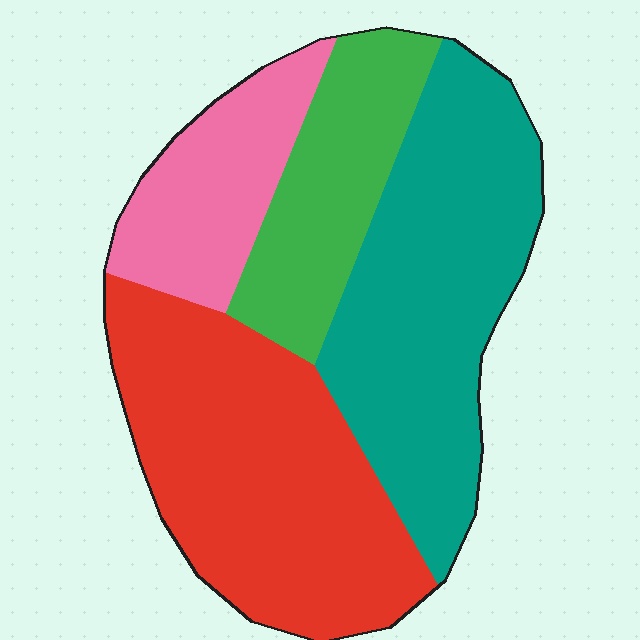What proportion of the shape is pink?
Pink covers 15% of the shape.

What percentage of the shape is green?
Green covers around 15% of the shape.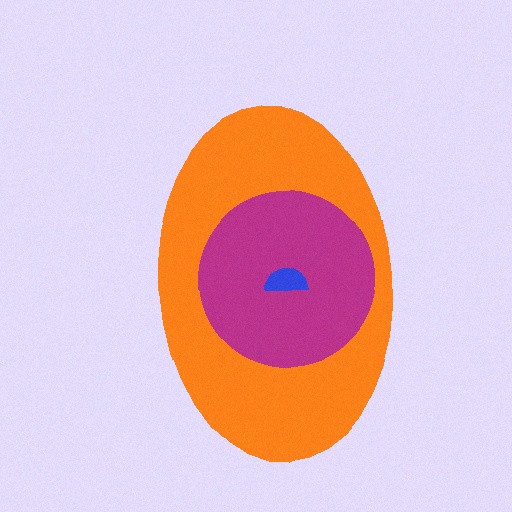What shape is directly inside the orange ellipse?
The magenta circle.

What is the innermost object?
The blue semicircle.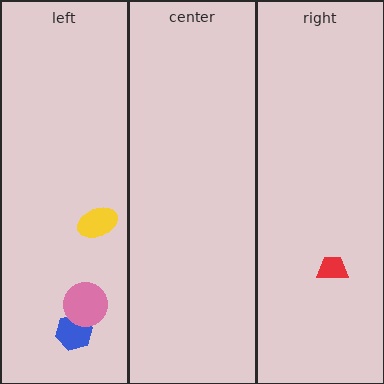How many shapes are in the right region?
1.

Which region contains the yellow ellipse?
The left region.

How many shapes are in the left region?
3.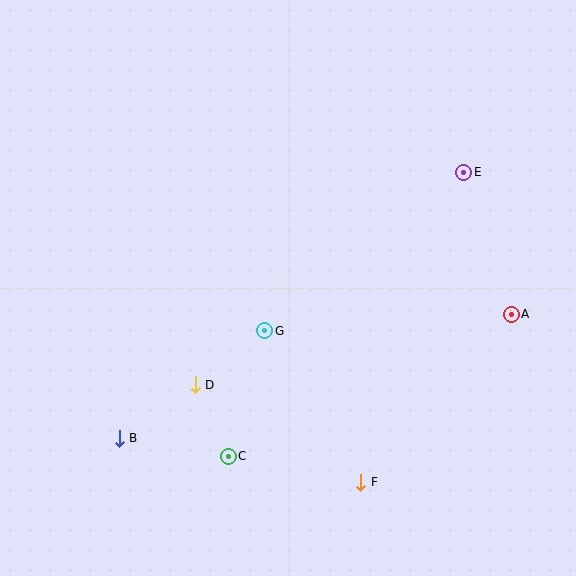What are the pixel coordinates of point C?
Point C is at (228, 456).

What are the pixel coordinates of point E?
Point E is at (464, 172).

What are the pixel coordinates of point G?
Point G is at (265, 331).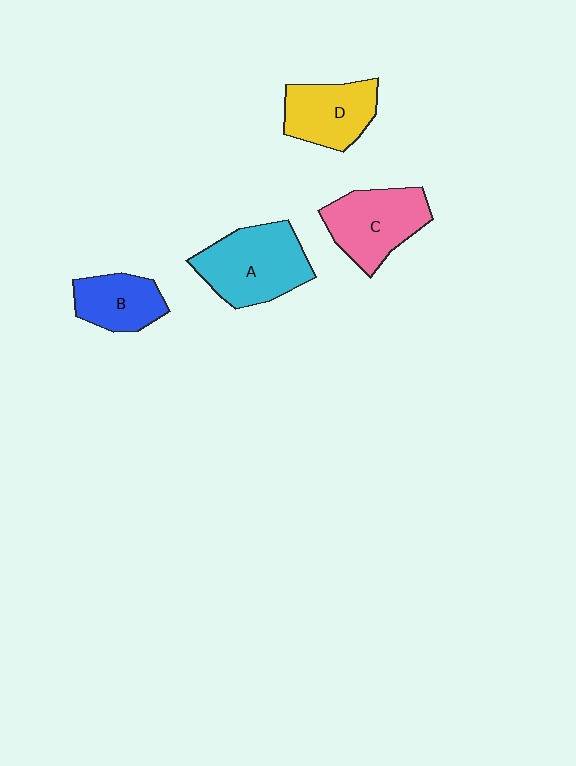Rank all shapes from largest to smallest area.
From largest to smallest: A (cyan), C (pink), D (yellow), B (blue).